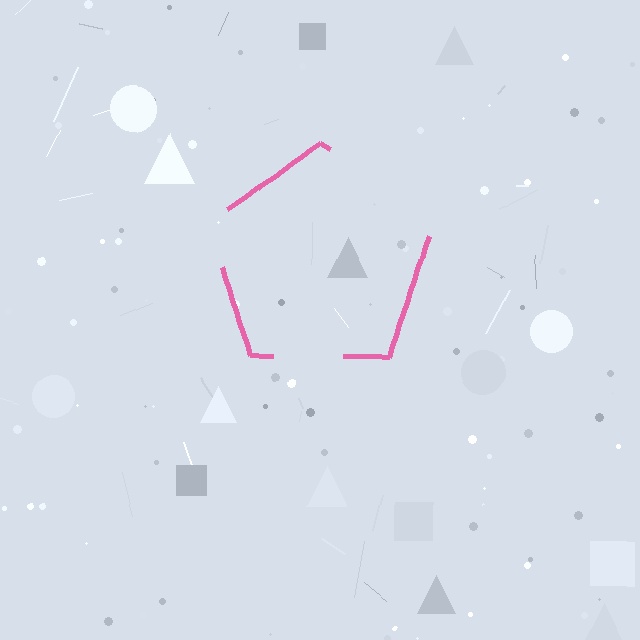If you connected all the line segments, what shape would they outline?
They would outline a pentagon.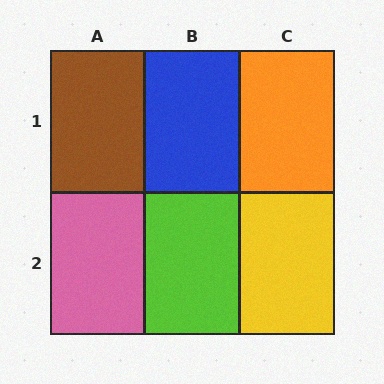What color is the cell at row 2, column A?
Pink.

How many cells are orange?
1 cell is orange.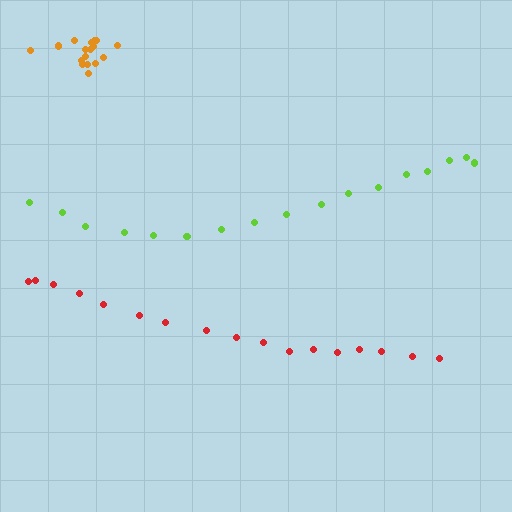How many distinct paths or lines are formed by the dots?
There are 3 distinct paths.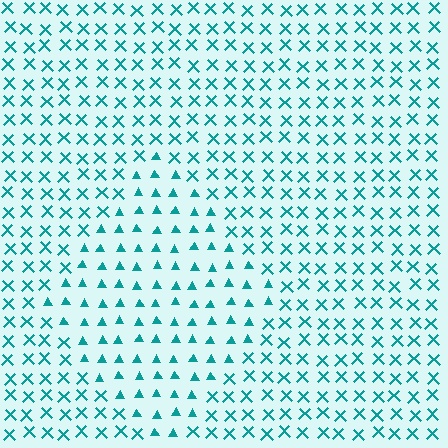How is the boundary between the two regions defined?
The boundary is defined by a change in element shape: triangles inside vs. X marks outside. All elements share the same color and spacing.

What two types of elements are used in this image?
The image uses triangles inside the diamond region and X marks outside it.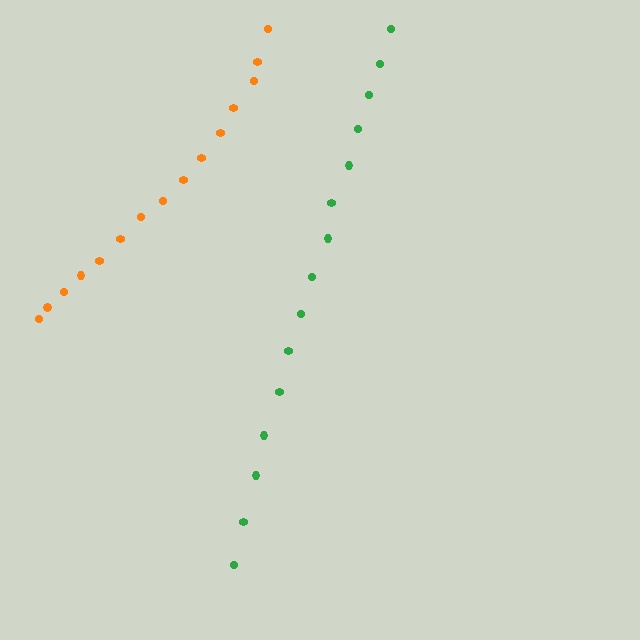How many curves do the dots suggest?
There are 2 distinct paths.